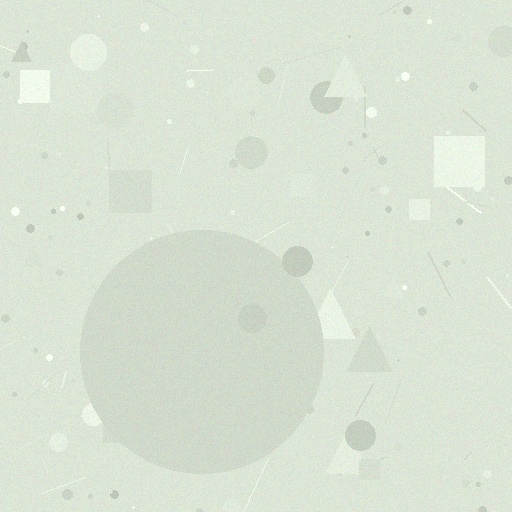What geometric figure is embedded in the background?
A circle is embedded in the background.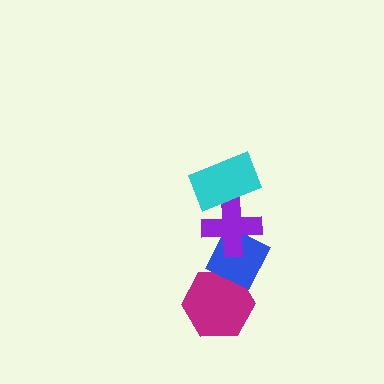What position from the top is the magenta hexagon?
The magenta hexagon is 4th from the top.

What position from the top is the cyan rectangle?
The cyan rectangle is 1st from the top.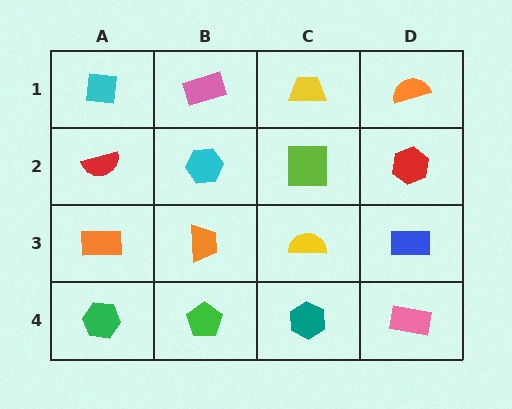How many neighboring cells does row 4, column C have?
3.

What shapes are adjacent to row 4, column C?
A yellow semicircle (row 3, column C), a green pentagon (row 4, column B), a pink rectangle (row 4, column D).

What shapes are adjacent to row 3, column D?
A red hexagon (row 2, column D), a pink rectangle (row 4, column D), a yellow semicircle (row 3, column C).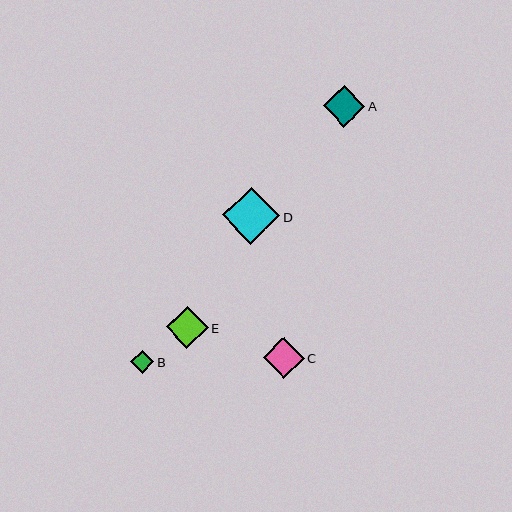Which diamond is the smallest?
Diamond B is the smallest with a size of approximately 23 pixels.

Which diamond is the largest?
Diamond D is the largest with a size of approximately 57 pixels.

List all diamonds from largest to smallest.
From largest to smallest: D, E, A, C, B.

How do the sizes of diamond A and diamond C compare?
Diamond A and diamond C are approximately the same size.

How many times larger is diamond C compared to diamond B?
Diamond C is approximately 1.8 times the size of diamond B.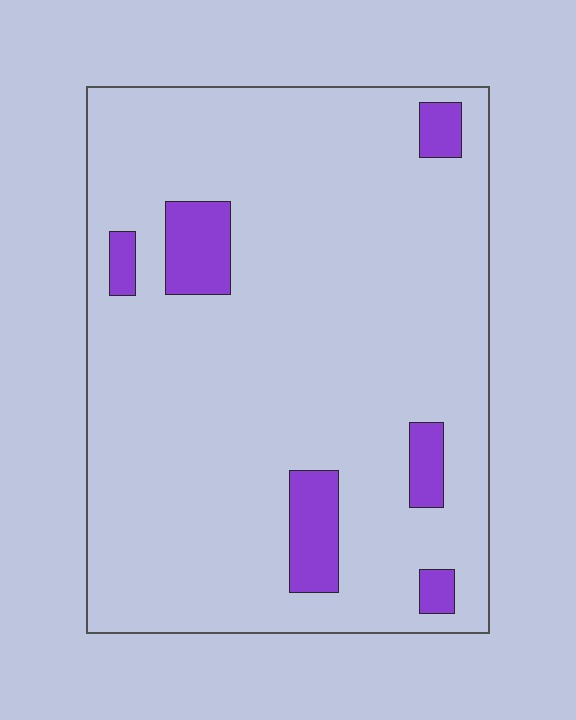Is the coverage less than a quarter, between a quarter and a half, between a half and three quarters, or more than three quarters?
Less than a quarter.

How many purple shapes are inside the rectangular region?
6.